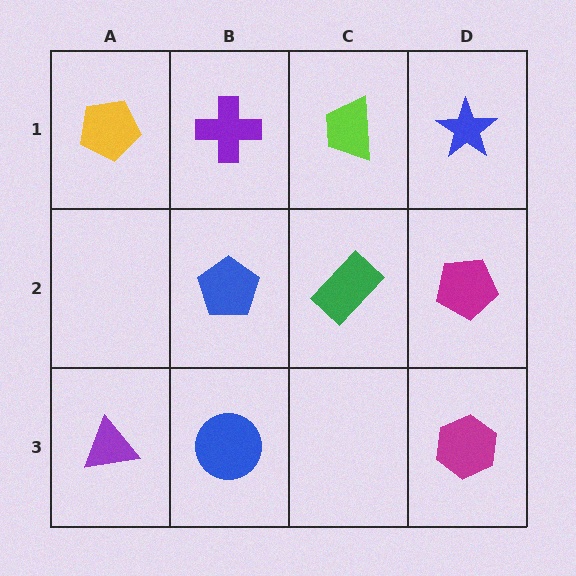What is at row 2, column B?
A blue pentagon.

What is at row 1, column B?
A purple cross.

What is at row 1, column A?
A yellow pentagon.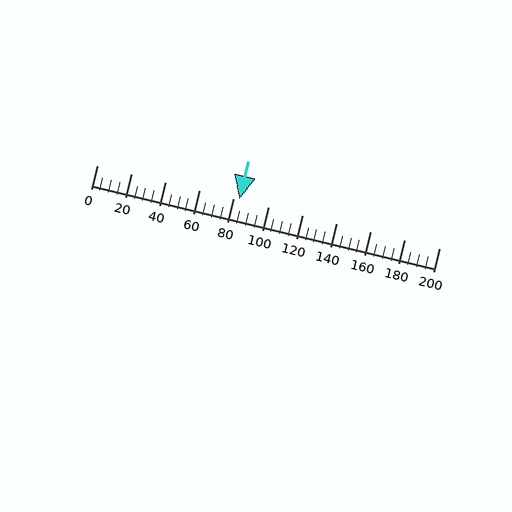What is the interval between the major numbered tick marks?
The major tick marks are spaced 20 units apart.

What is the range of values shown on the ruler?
The ruler shows values from 0 to 200.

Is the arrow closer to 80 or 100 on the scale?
The arrow is closer to 80.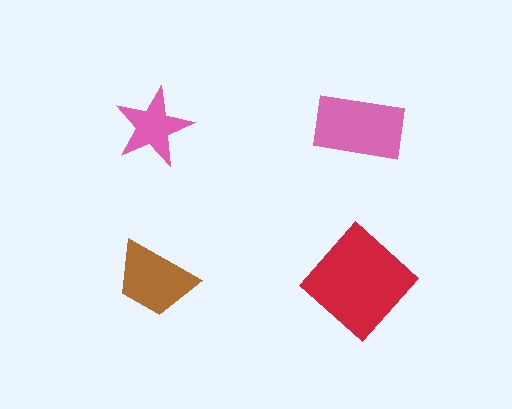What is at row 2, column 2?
A red diamond.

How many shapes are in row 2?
2 shapes.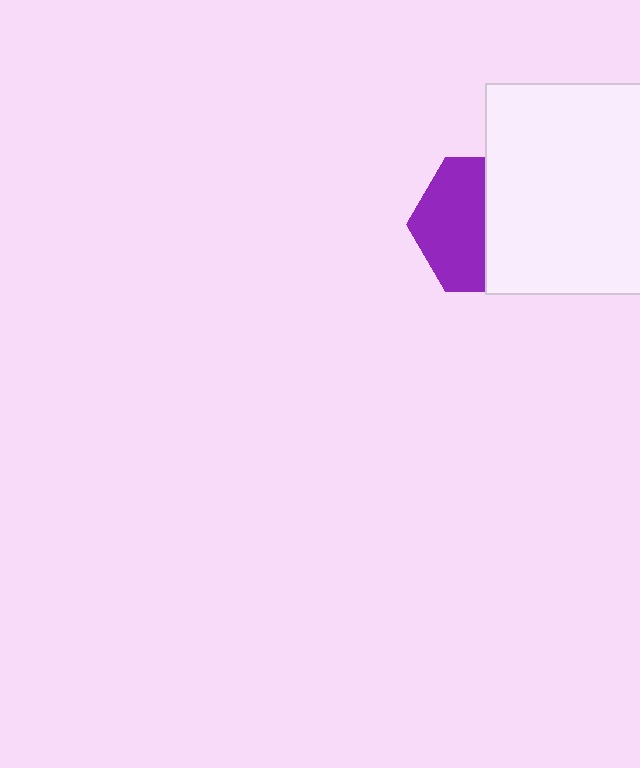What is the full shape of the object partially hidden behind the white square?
The partially hidden object is a purple hexagon.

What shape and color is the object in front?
The object in front is a white square.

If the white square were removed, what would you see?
You would see the complete purple hexagon.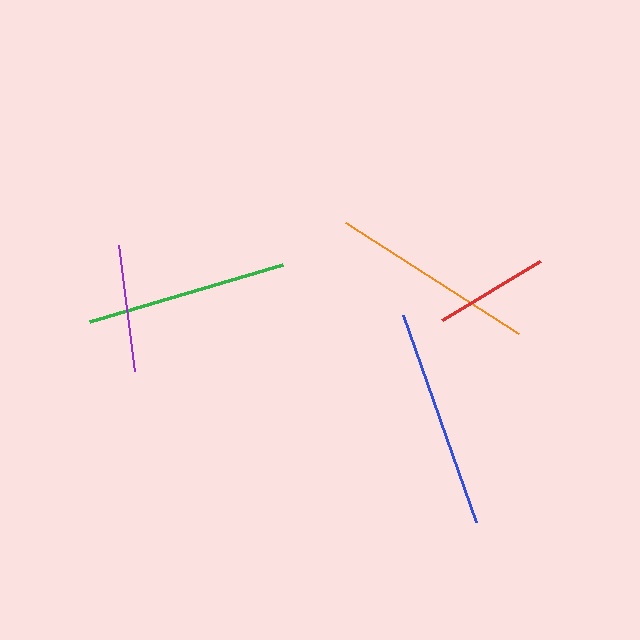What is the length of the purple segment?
The purple segment is approximately 127 pixels long.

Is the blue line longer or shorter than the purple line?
The blue line is longer than the purple line.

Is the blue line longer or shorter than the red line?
The blue line is longer than the red line.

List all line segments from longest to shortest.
From longest to shortest: blue, orange, green, purple, red.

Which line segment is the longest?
The blue line is the longest at approximately 219 pixels.